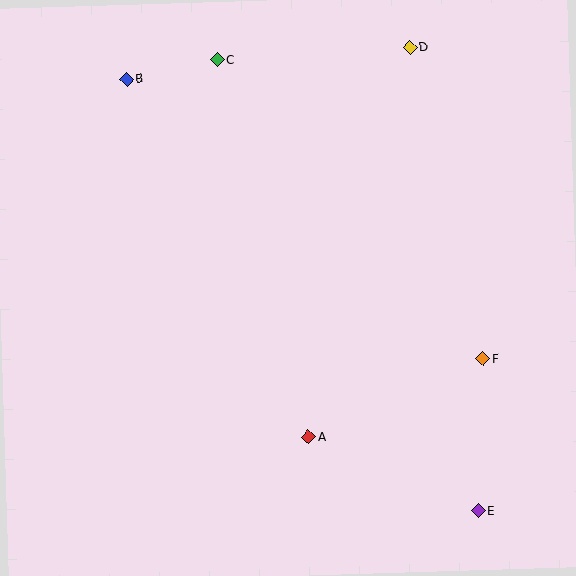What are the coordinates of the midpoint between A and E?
The midpoint between A and E is at (393, 474).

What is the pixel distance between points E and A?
The distance between E and A is 185 pixels.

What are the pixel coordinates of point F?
Point F is at (483, 359).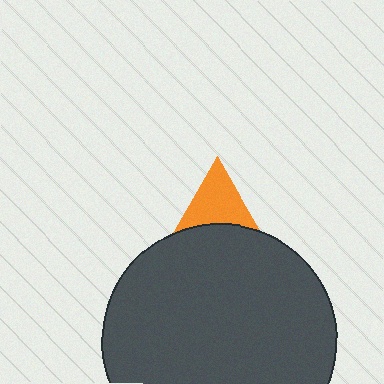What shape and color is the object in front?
The object in front is a dark gray circle.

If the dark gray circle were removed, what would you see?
You would see the complete orange triangle.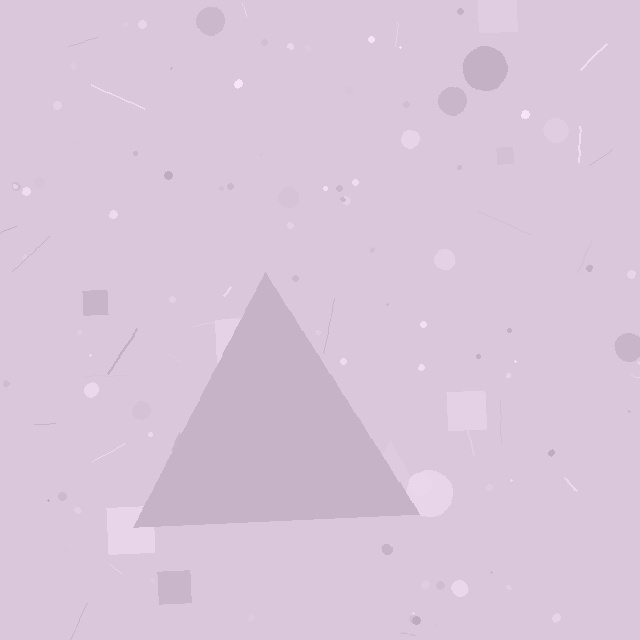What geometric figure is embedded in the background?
A triangle is embedded in the background.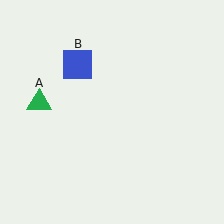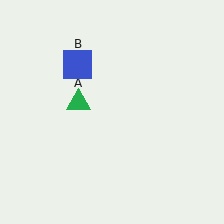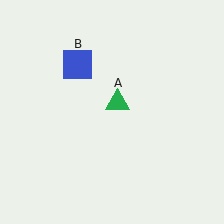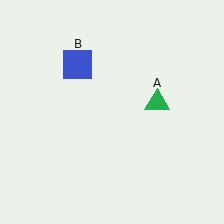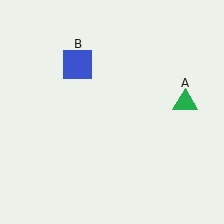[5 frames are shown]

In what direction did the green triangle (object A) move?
The green triangle (object A) moved right.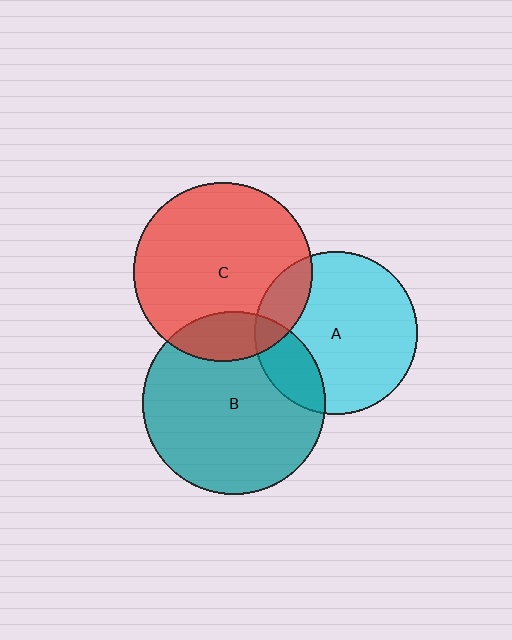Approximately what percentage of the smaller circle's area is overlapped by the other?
Approximately 15%.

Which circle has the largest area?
Circle B (teal).